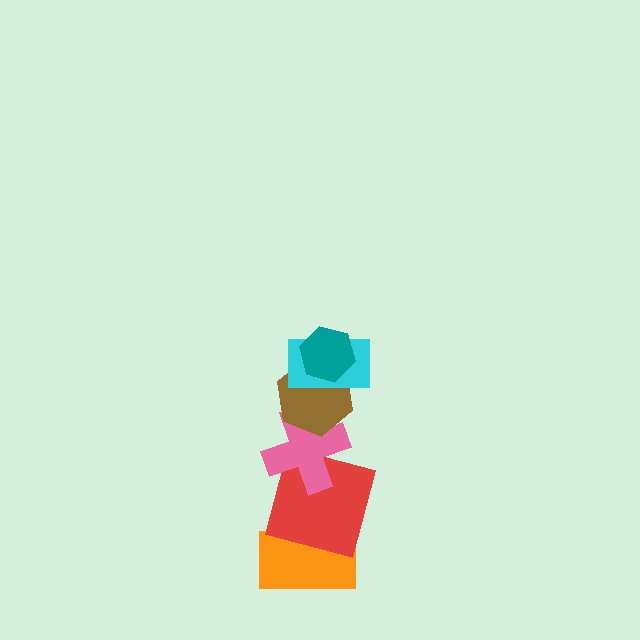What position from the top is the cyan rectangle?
The cyan rectangle is 2nd from the top.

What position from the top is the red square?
The red square is 5th from the top.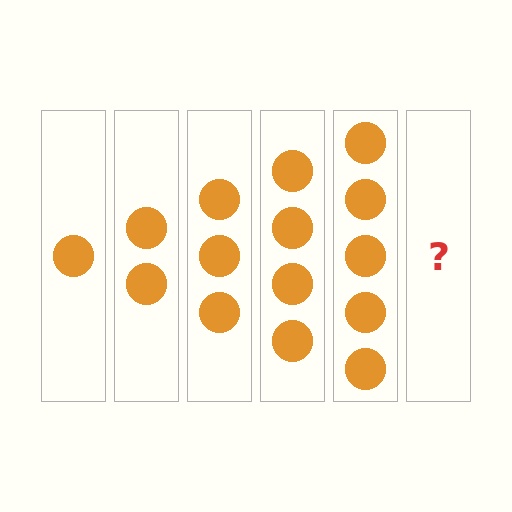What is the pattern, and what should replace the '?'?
The pattern is that each step adds one more circle. The '?' should be 6 circles.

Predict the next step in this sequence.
The next step is 6 circles.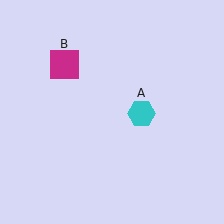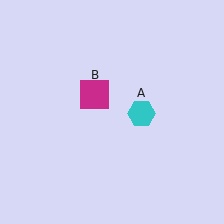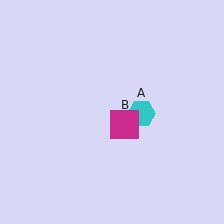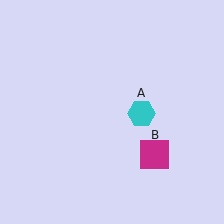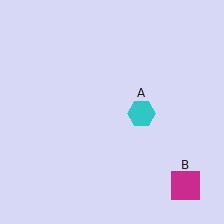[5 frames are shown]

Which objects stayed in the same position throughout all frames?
Cyan hexagon (object A) remained stationary.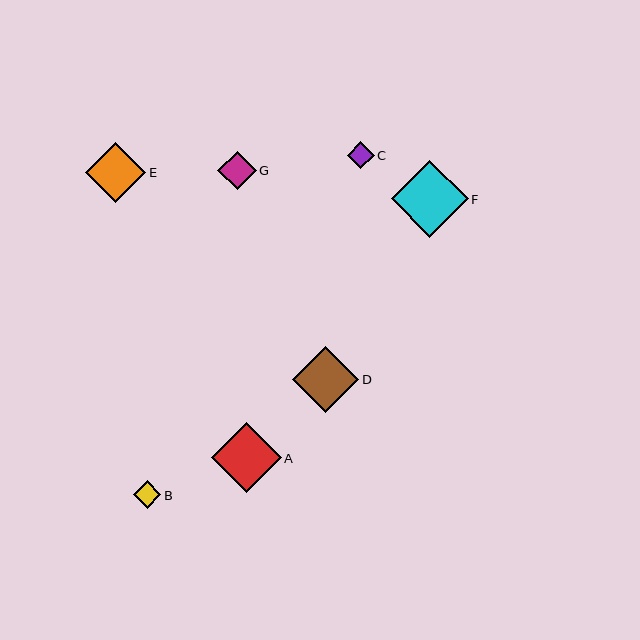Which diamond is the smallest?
Diamond C is the smallest with a size of approximately 26 pixels.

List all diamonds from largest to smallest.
From largest to smallest: F, A, D, E, G, B, C.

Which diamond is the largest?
Diamond F is the largest with a size of approximately 77 pixels.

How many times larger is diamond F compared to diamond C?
Diamond F is approximately 2.9 times the size of diamond C.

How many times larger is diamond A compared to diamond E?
Diamond A is approximately 1.2 times the size of diamond E.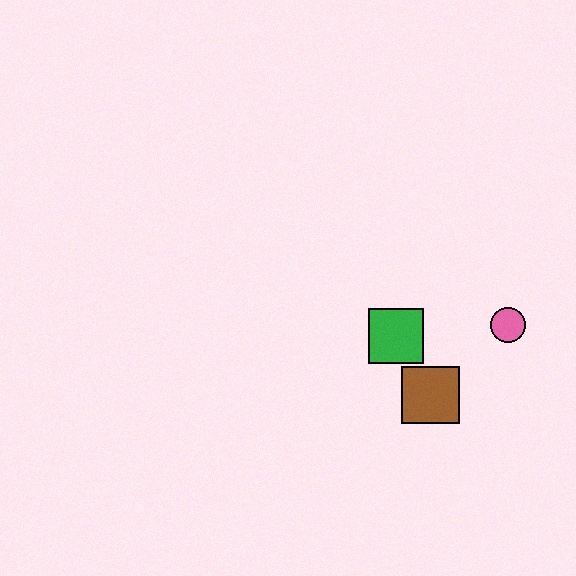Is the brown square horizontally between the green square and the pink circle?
Yes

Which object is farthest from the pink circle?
The green square is farthest from the pink circle.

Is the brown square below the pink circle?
Yes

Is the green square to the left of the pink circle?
Yes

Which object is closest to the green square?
The brown square is closest to the green square.